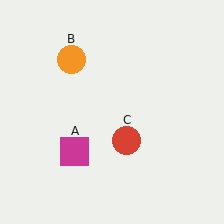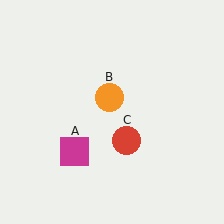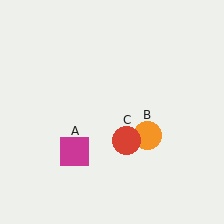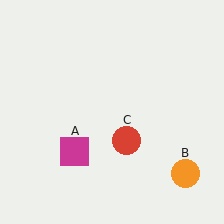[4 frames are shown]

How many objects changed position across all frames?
1 object changed position: orange circle (object B).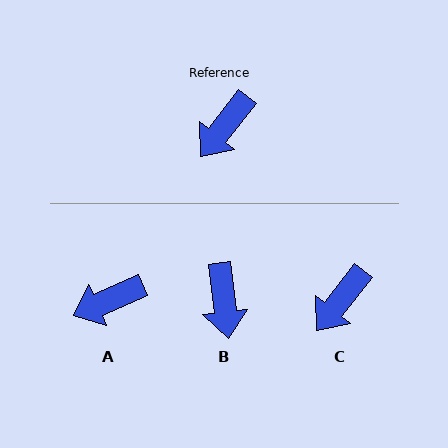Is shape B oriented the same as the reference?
No, it is off by about 45 degrees.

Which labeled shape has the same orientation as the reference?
C.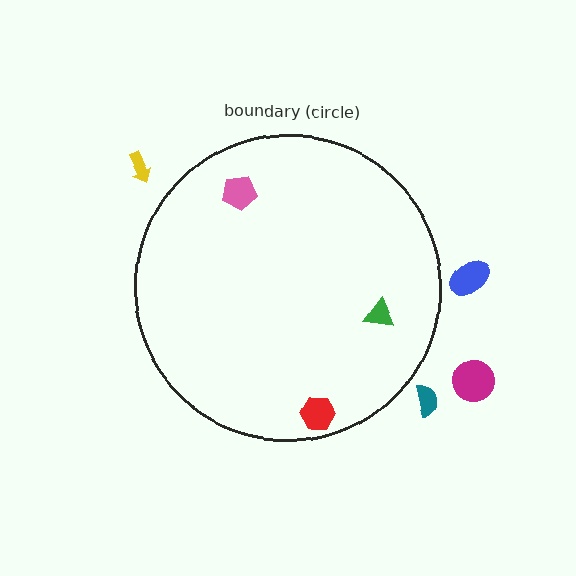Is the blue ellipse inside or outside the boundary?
Outside.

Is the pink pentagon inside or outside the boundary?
Inside.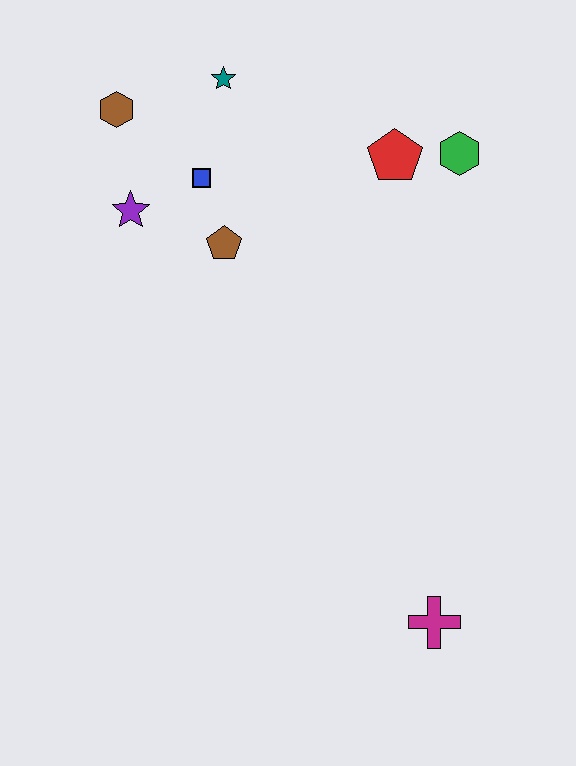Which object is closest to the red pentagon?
The green hexagon is closest to the red pentagon.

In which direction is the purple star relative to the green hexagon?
The purple star is to the left of the green hexagon.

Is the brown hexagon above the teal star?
No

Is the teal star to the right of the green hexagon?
No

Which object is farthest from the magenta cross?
The brown hexagon is farthest from the magenta cross.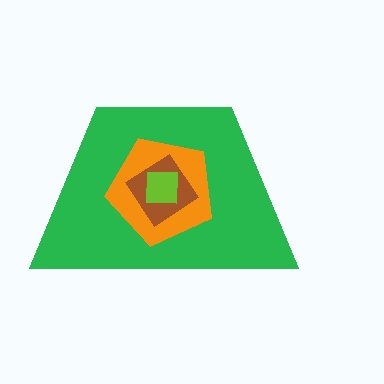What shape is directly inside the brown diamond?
The lime square.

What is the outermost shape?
The green trapezoid.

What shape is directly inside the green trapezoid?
The orange pentagon.